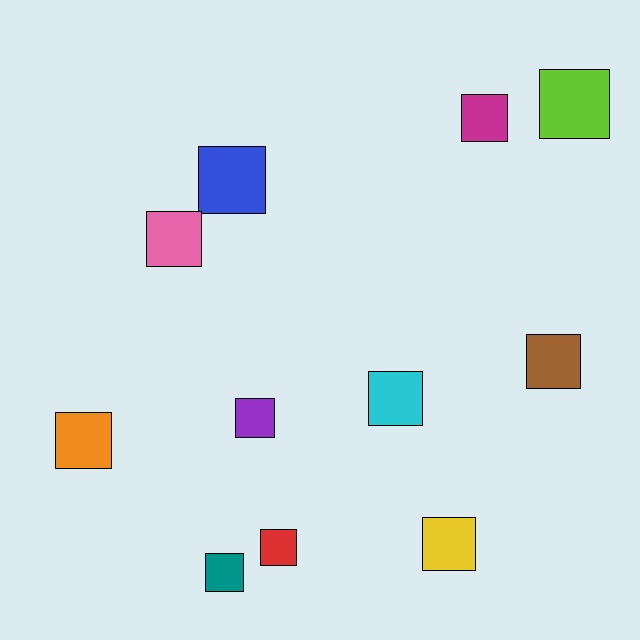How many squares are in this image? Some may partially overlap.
There are 11 squares.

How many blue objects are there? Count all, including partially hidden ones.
There is 1 blue object.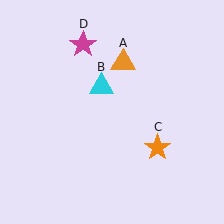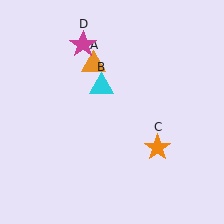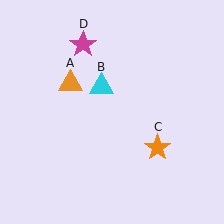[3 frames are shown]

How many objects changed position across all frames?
1 object changed position: orange triangle (object A).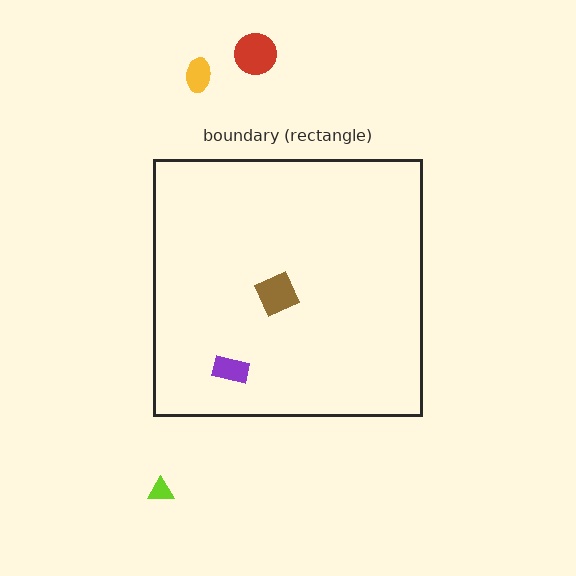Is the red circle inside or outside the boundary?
Outside.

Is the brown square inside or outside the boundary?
Inside.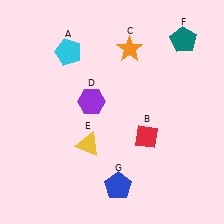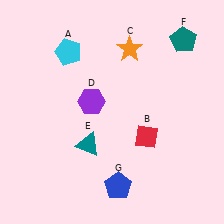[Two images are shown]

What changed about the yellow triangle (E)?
In Image 1, E is yellow. In Image 2, it changed to teal.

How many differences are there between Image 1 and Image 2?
There is 1 difference between the two images.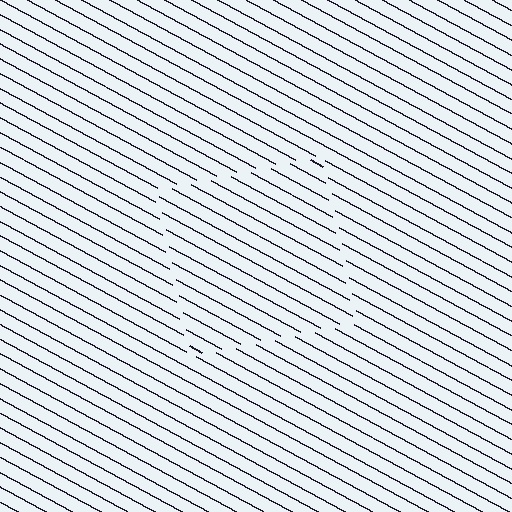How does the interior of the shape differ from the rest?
The interior of the shape contains the same grating, shifted by half a period — the contour is defined by the phase discontinuity where line-ends from the inner and outer gratings abut.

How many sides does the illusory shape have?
4 sides — the line-ends trace a square.